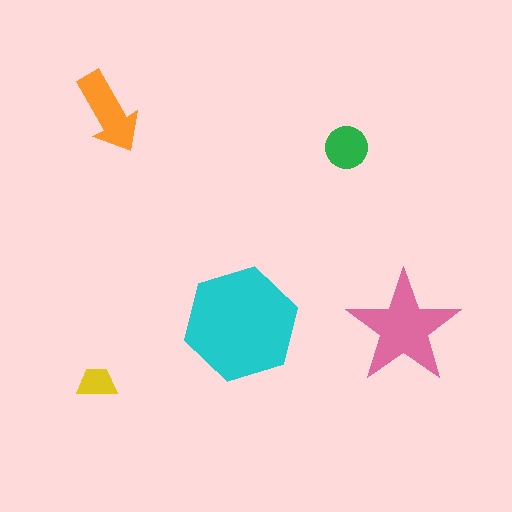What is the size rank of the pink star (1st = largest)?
2nd.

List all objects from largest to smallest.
The cyan hexagon, the pink star, the orange arrow, the green circle, the yellow trapezoid.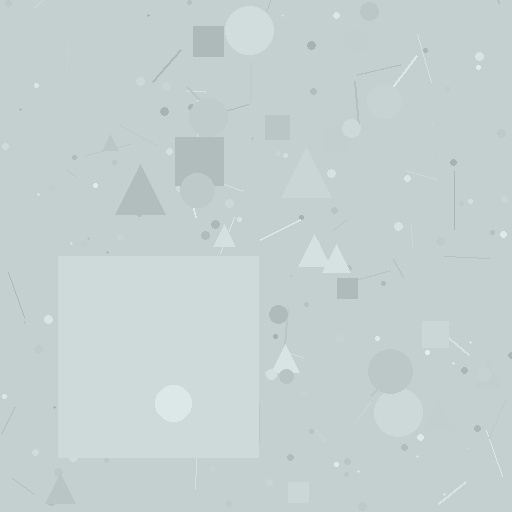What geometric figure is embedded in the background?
A square is embedded in the background.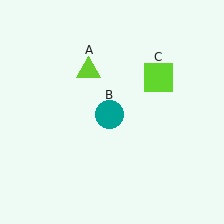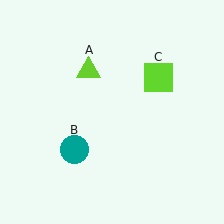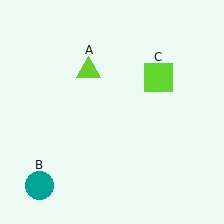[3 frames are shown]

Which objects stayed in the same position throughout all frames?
Lime triangle (object A) and lime square (object C) remained stationary.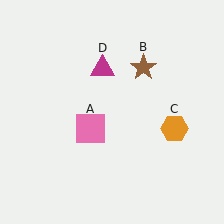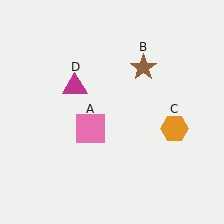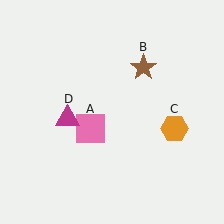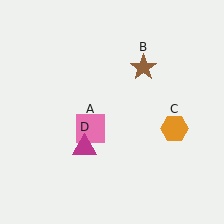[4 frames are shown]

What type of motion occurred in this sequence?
The magenta triangle (object D) rotated counterclockwise around the center of the scene.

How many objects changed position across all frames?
1 object changed position: magenta triangle (object D).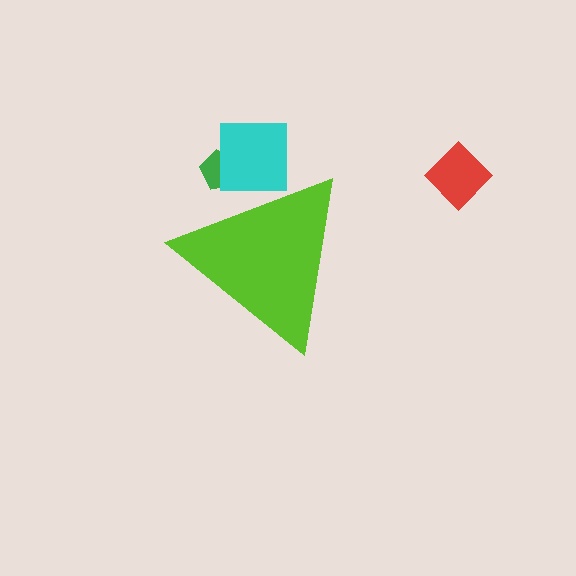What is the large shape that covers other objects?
A lime triangle.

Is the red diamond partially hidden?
No, the red diamond is fully visible.